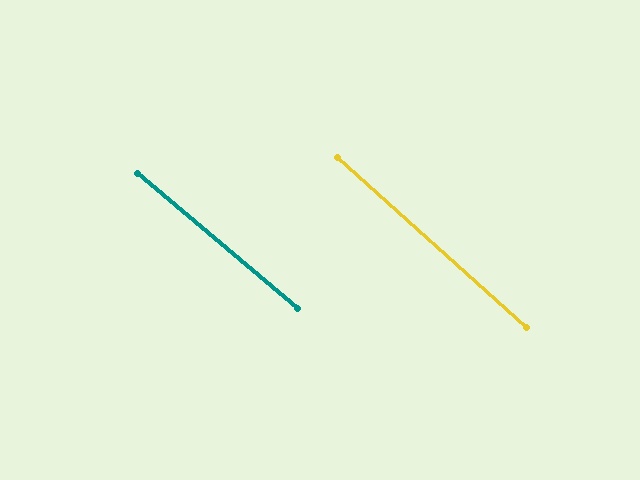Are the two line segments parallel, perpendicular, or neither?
Parallel — their directions differ by only 1.7°.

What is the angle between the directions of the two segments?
Approximately 2 degrees.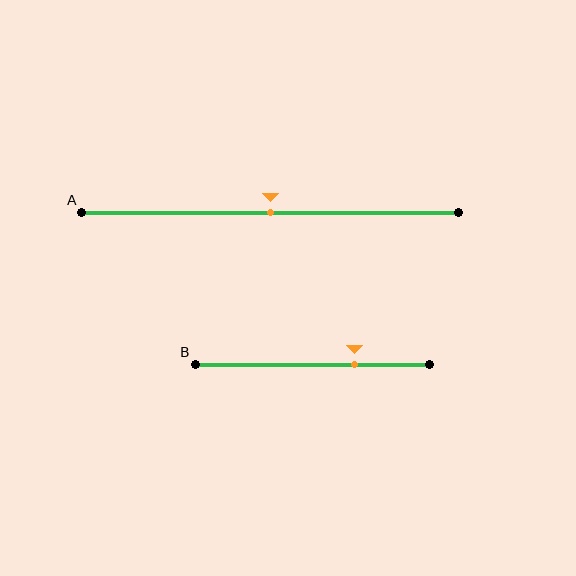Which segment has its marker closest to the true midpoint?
Segment A has its marker closest to the true midpoint.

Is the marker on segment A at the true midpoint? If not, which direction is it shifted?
Yes, the marker on segment A is at the true midpoint.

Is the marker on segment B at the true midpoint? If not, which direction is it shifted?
No, the marker on segment B is shifted to the right by about 18% of the segment length.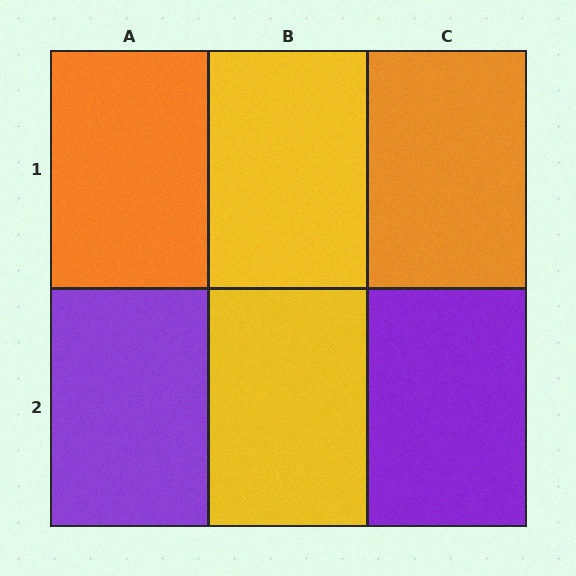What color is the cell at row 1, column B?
Yellow.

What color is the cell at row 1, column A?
Orange.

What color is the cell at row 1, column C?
Orange.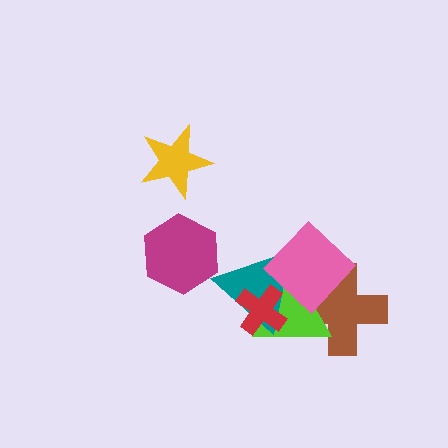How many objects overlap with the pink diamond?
4 objects overlap with the pink diamond.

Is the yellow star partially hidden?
No, no other shape covers it.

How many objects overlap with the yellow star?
0 objects overlap with the yellow star.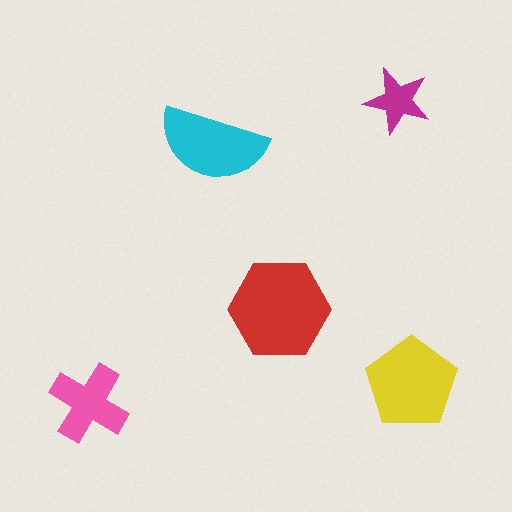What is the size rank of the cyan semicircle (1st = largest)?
3rd.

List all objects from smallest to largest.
The magenta star, the pink cross, the cyan semicircle, the yellow pentagon, the red hexagon.